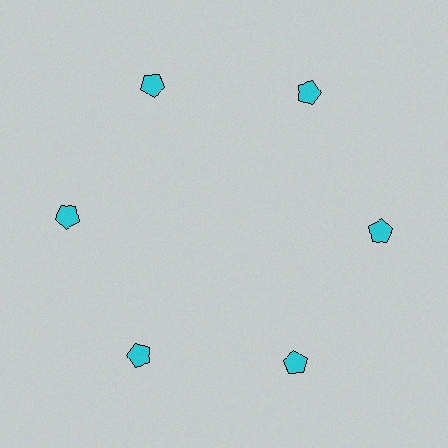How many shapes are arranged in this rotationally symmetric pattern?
There are 6 shapes, arranged in 6 groups of 1.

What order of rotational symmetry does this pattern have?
This pattern has 6-fold rotational symmetry.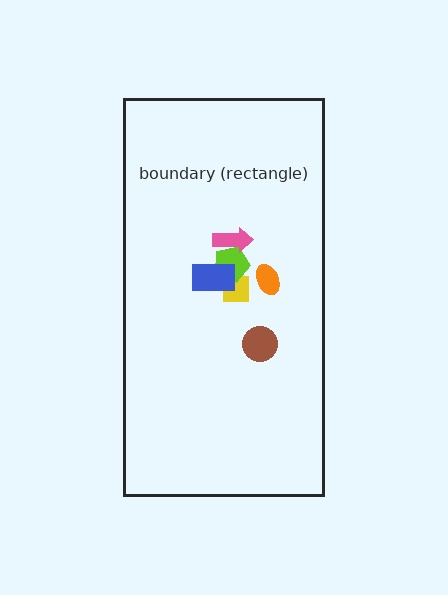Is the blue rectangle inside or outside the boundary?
Inside.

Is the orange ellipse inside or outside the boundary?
Inside.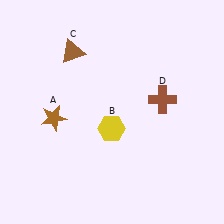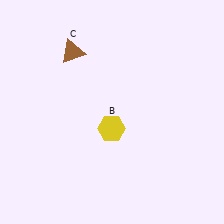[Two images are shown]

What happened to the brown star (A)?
The brown star (A) was removed in Image 2. It was in the bottom-left area of Image 1.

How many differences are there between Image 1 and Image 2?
There are 2 differences between the two images.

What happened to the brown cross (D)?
The brown cross (D) was removed in Image 2. It was in the top-right area of Image 1.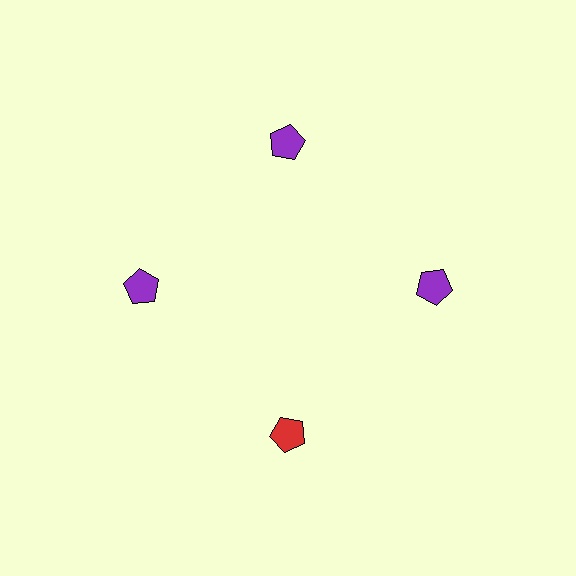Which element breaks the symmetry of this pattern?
The red pentagon at roughly the 6 o'clock position breaks the symmetry. All other shapes are purple pentagons.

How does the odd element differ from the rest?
It has a different color: red instead of purple.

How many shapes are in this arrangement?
There are 4 shapes arranged in a ring pattern.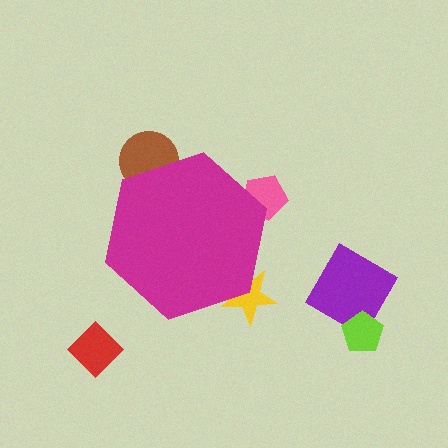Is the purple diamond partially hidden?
No, the purple diamond is fully visible.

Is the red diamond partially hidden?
No, the red diamond is fully visible.